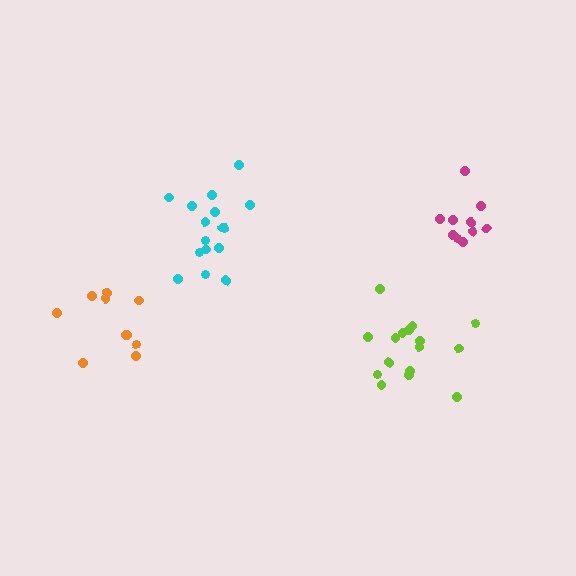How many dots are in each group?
Group 1: 10 dots, Group 2: 10 dots, Group 3: 16 dots, Group 4: 16 dots (52 total).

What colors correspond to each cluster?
The clusters are colored: magenta, orange, lime, cyan.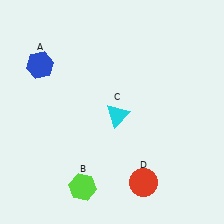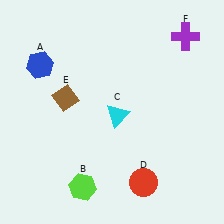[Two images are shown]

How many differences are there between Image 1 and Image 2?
There are 2 differences between the two images.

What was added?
A brown diamond (E), a purple cross (F) were added in Image 2.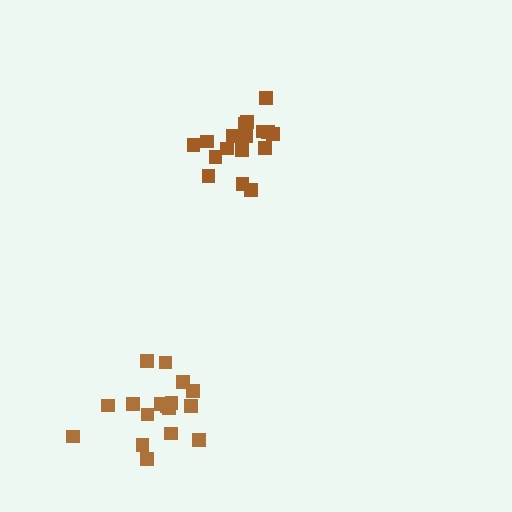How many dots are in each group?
Group 1: 17 dots, Group 2: 17 dots (34 total).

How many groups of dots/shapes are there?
There are 2 groups.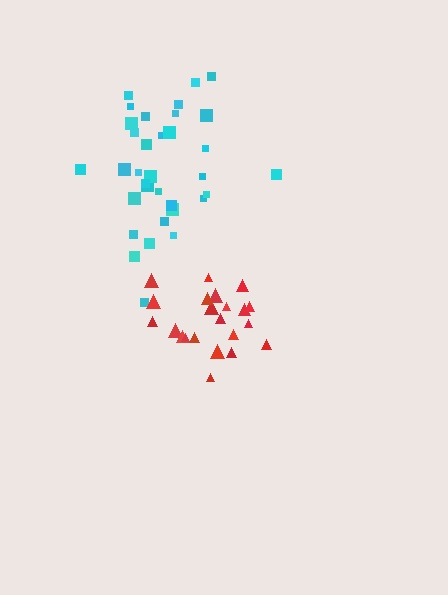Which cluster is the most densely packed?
Red.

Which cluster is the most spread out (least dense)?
Cyan.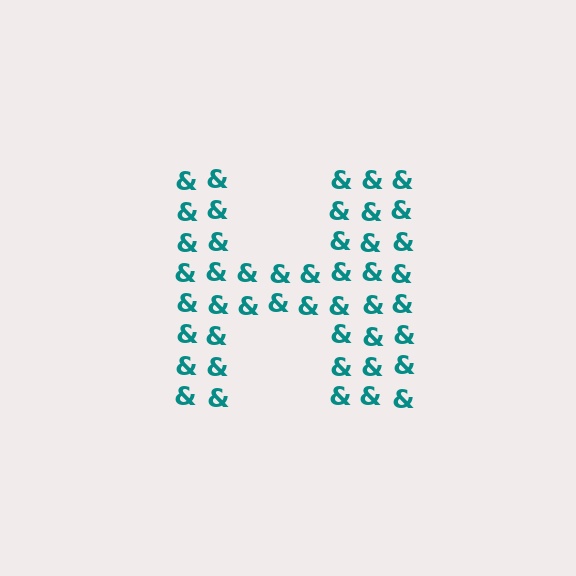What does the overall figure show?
The overall figure shows the letter H.